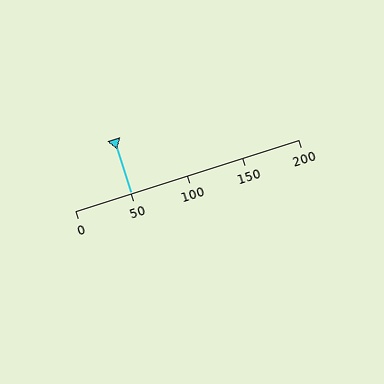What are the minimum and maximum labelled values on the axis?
The axis runs from 0 to 200.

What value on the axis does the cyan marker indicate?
The marker indicates approximately 50.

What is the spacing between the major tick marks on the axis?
The major ticks are spaced 50 apart.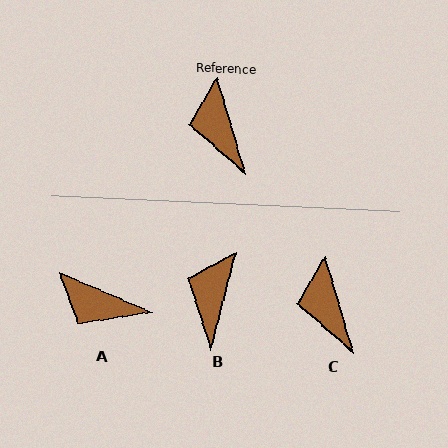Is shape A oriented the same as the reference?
No, it is off by about 50 degrees.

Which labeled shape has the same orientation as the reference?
C.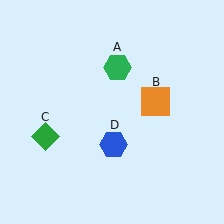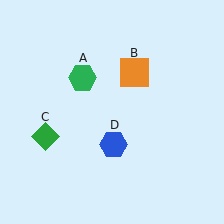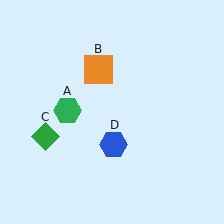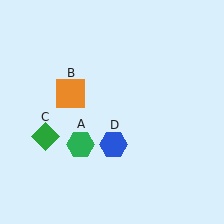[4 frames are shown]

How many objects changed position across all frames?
2 objects changed position: green hexagon (object A), orange square (object B).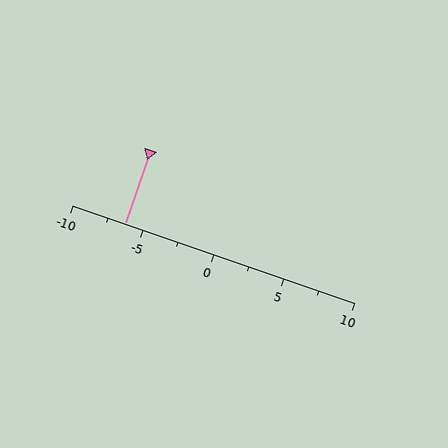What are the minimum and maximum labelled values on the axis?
The axis runs from -10 to 10.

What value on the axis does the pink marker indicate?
The marker indicates approximately -6.2.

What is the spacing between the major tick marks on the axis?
The major ticks are spaced 5 apart.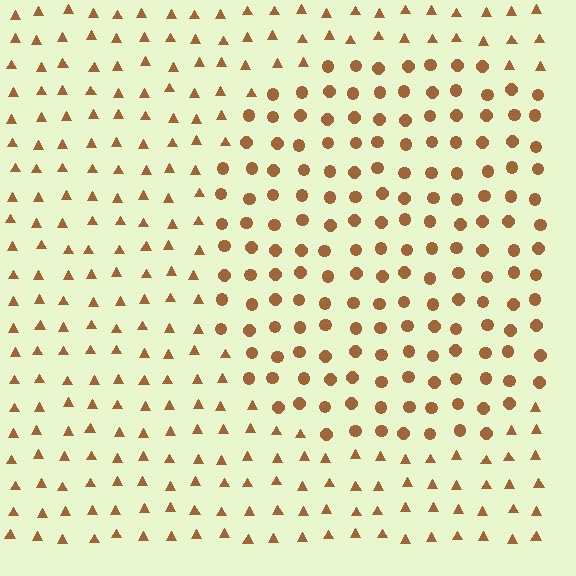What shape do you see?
I see a circle.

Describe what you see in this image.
The image is filled with small brown elements arranged in a uniform grid. A circle-shaped region contains circles, while the surrounding area contains triangles. The boundary is defined purely by the change in element shape.